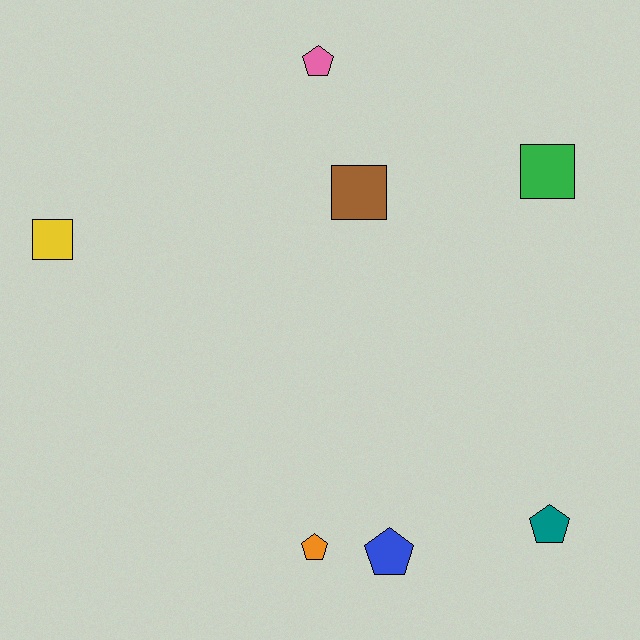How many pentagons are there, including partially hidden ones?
There are 4 pentagons.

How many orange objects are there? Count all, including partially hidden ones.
There is 1 orange object.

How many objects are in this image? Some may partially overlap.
There are 7 objects.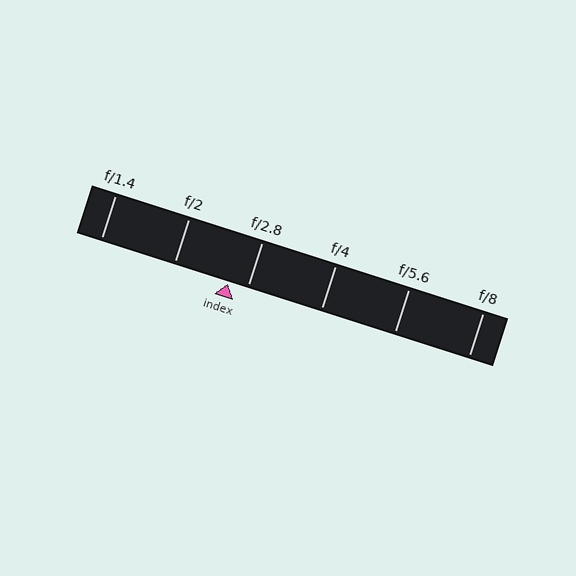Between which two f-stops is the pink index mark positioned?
The index mark is between f/2 and f/2.8.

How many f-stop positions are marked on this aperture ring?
There are 6 f-stop positions marked.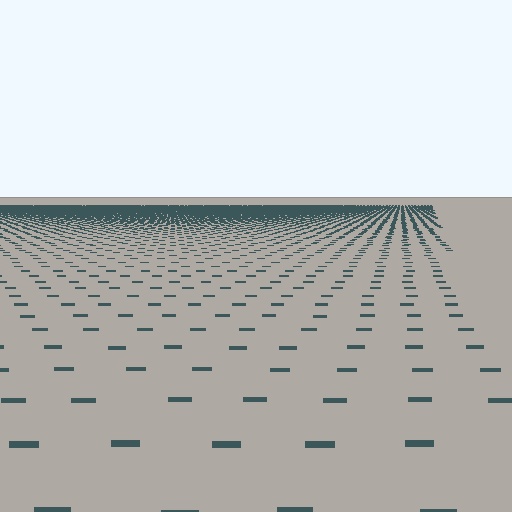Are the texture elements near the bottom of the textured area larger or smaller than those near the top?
Larger. Near the bottom, elements are closer to the viewer and appear at a bigger on-screen size.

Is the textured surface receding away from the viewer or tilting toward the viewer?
The surface is receding away from the viewer. Texture elements get smaller and denser toward the top.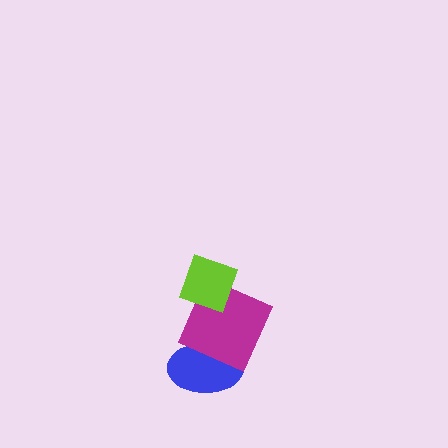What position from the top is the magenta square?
The magenta square is 2nd from the top.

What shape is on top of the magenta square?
The lime diamond is on top of the magenta square.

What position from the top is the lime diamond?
The lime diamond is 1st from the top.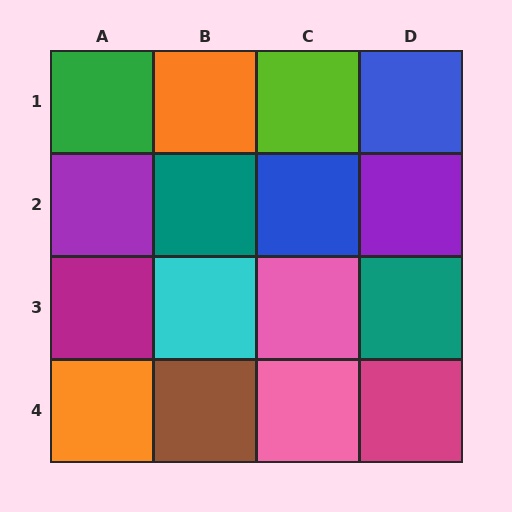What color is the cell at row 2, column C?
Blue.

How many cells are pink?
2 cells are pink.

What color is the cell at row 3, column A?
Magenta.